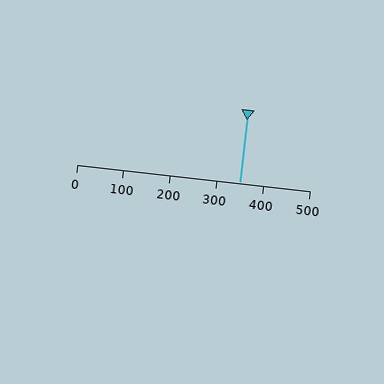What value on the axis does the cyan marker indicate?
The marker indicates approximately 350.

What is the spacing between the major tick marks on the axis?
The major ticks are spaced 100 apart.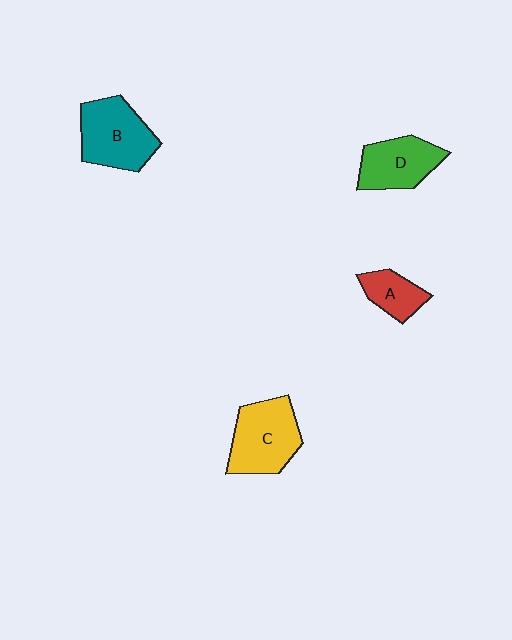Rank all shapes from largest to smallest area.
From largest to smallest: C (yellow), B (teal), D (green), A (red).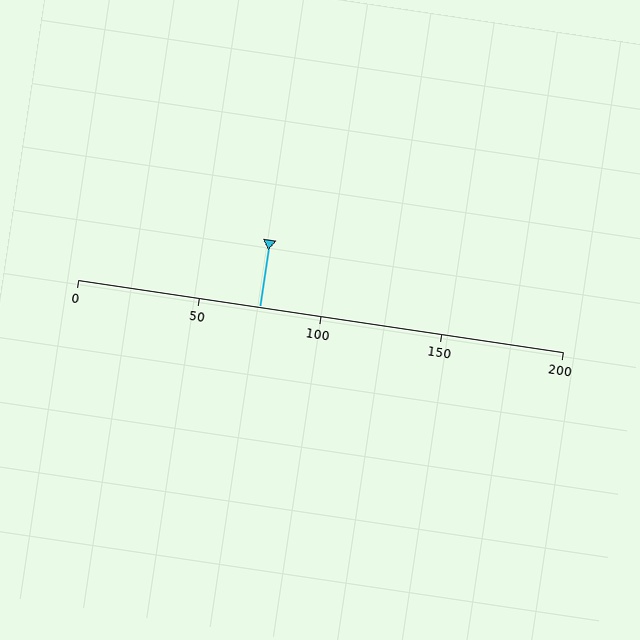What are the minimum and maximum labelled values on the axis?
The axis runs from 0 to 200.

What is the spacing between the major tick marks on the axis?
The major ticks are spaced 50 apart.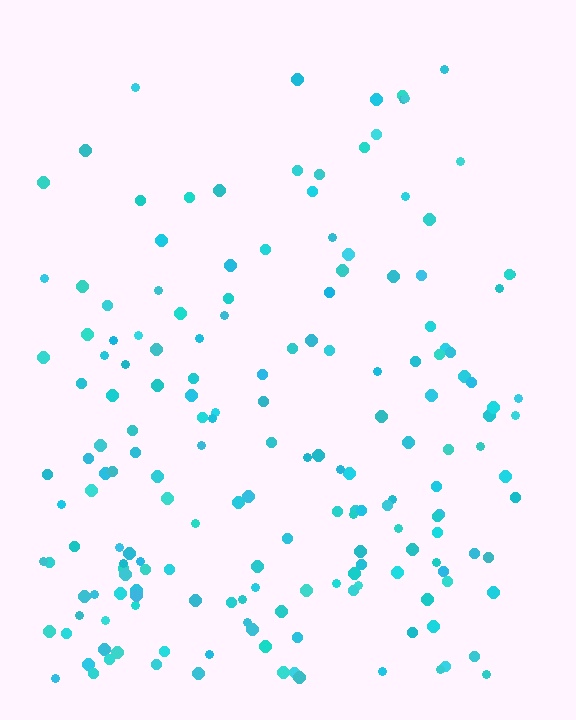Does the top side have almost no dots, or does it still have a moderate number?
Still a moderate number, just noticeably fewer than the bottom.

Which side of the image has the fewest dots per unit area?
The top.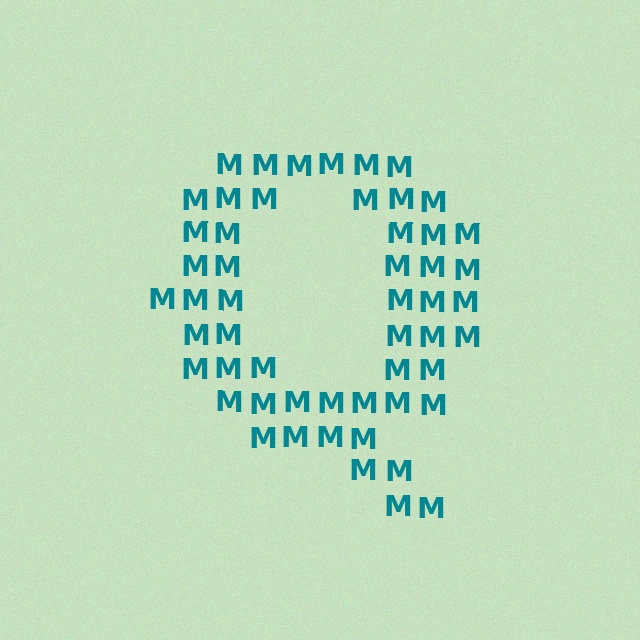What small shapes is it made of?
It is made of small letter M's.